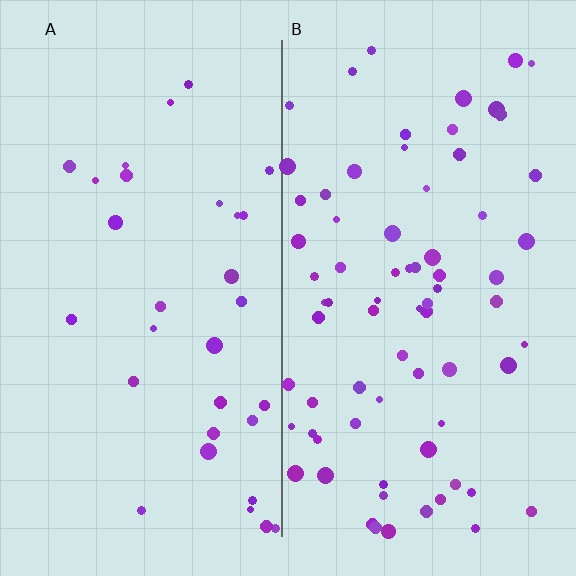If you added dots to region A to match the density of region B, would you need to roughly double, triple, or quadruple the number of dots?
Approximately double.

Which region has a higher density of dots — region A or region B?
B (the right).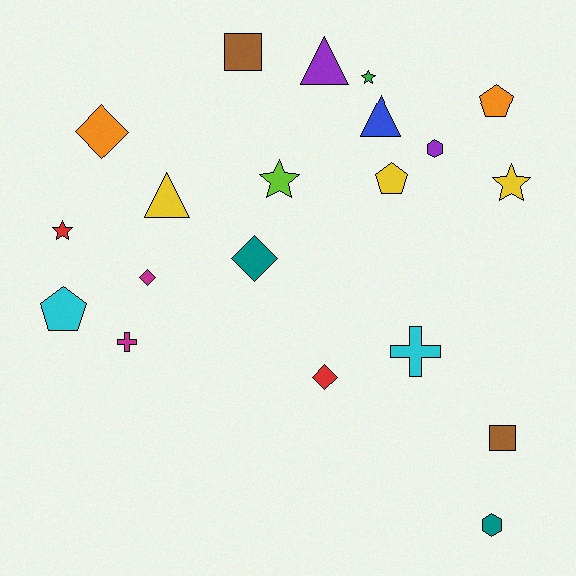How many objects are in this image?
There are 20 objects.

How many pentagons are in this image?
There are 3 pentagons.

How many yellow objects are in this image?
There are 3 yellow objects.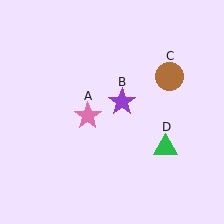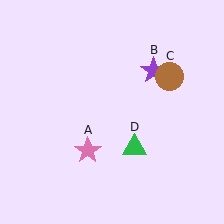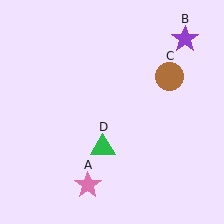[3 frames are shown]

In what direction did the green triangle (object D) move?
The green triangle (object D) moved left.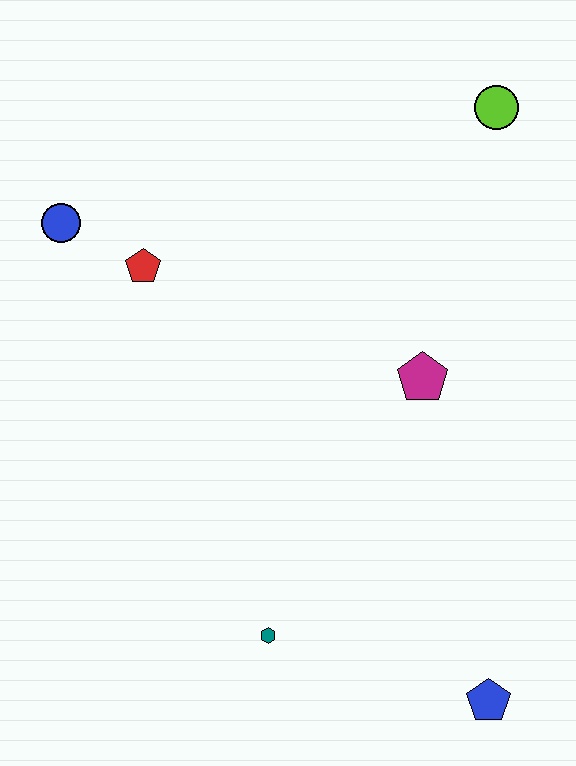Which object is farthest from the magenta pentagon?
The blue circle is farthest from the magenta pentagon.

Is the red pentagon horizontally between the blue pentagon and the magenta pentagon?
No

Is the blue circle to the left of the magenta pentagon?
Yes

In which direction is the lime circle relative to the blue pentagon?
The lime circle is above the blue pentagon.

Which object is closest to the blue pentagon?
The teal hexagon is closest to the blue pentagon.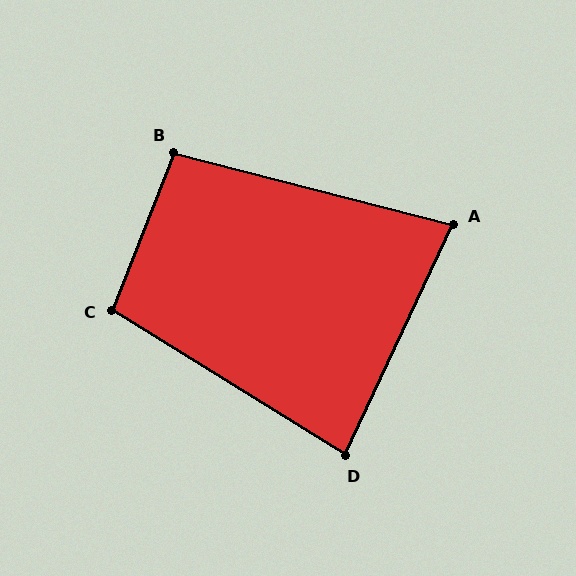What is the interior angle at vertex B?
Approximately 97 degrees (obtuse).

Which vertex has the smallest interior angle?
A, at approximately 79 degrees.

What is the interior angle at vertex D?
Approximately 83 degrees (acute).